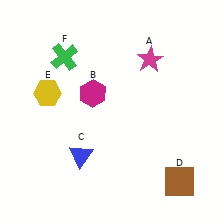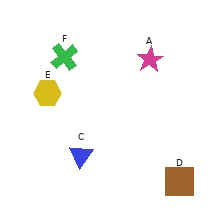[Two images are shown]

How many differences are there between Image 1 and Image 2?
There is 1 difference between the two images.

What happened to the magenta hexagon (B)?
The magenta hexagon (B) was removed in Image 2. It was in the top-left area of Image 1.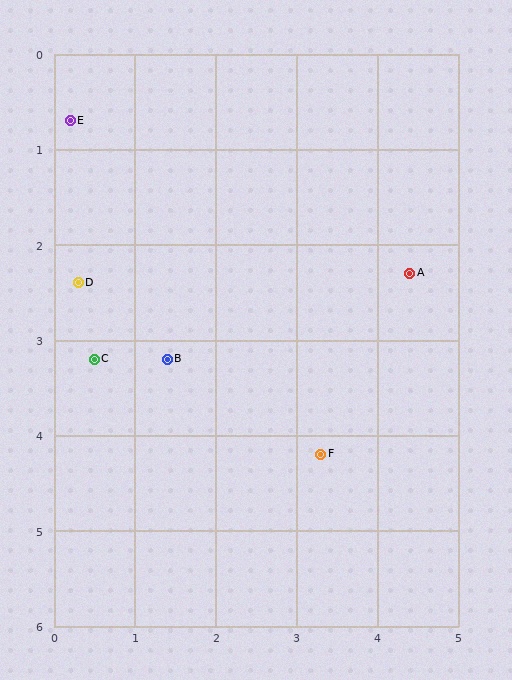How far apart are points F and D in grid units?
Points F and D are about 3.5 grid units apart.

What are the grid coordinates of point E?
Point E is at approximately (0.2, 0.7).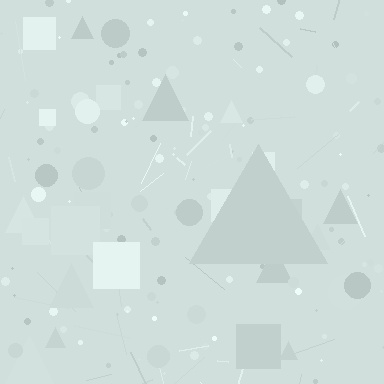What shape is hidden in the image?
A triangle is hidden in the image.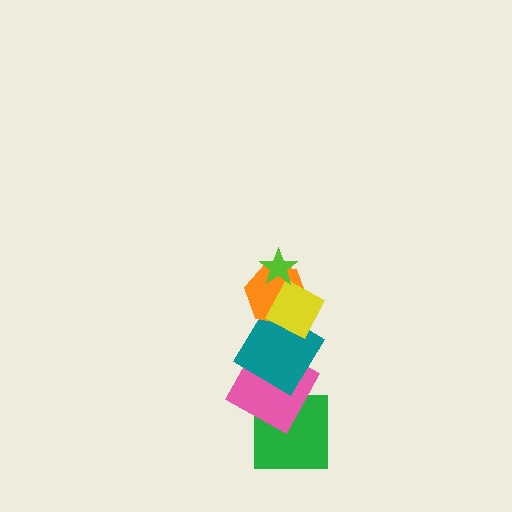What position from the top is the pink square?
The pink square is 5th from the top.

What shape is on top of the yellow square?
The lime star is on top of the yellow square.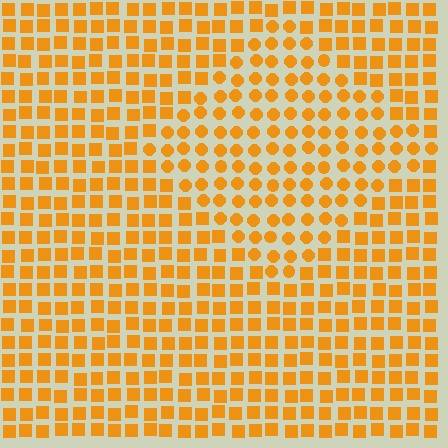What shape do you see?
I see a diamond.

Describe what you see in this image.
The image is filled with small orange elements arranged in a uniform grid. A diamond-shaped region contains circles, while the surrounding area contains squares. The boundary is defined purely by the change in element shape.